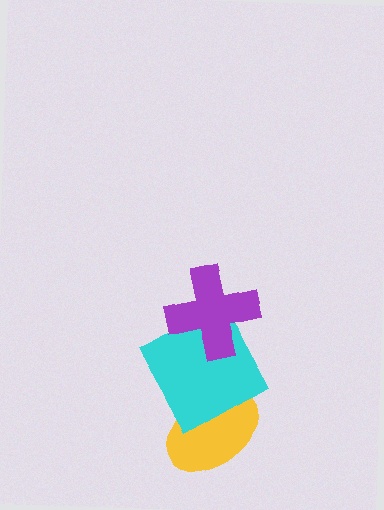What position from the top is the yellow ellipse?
The yellow ellipse is 3rd from the top.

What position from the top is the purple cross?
The purple cross is 1st from the top.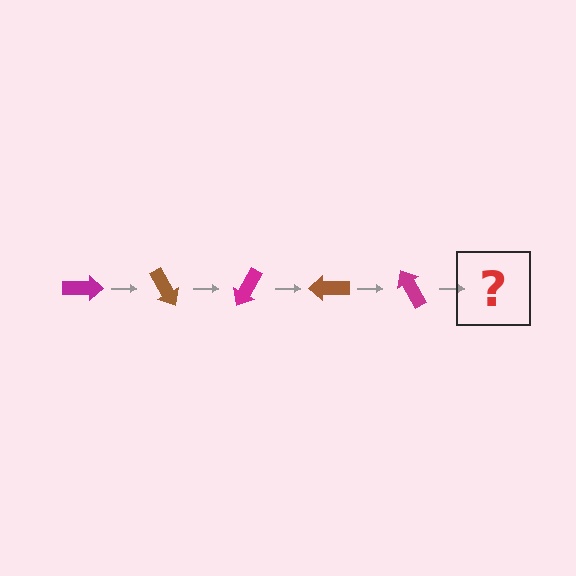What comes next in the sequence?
The next element should be a brown arrow, rotated 300 degrees from the start.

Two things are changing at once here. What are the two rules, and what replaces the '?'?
The two rules are that it rotates 60 degrees each step and the color cycles through magenta and brown. The '?' should be a brown arrow, rotated 300 degrees from the start.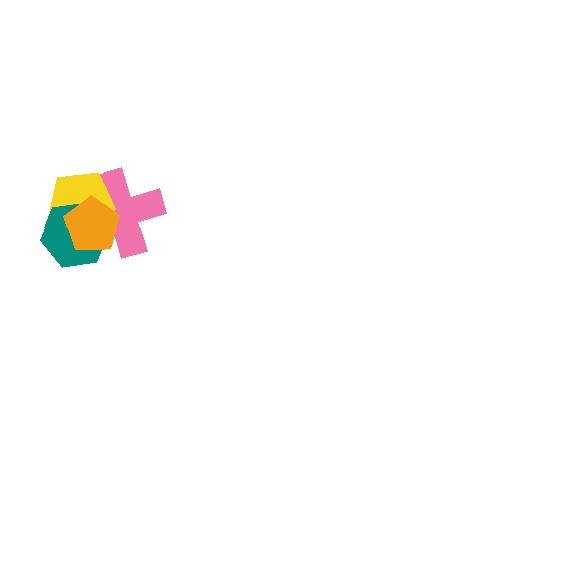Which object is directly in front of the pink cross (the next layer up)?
The yellow pentagon is directly in front of the pink cross.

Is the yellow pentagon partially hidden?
Yes, it is partially covered by another shape.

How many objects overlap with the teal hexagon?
3 objects overlap with the teal hexagon.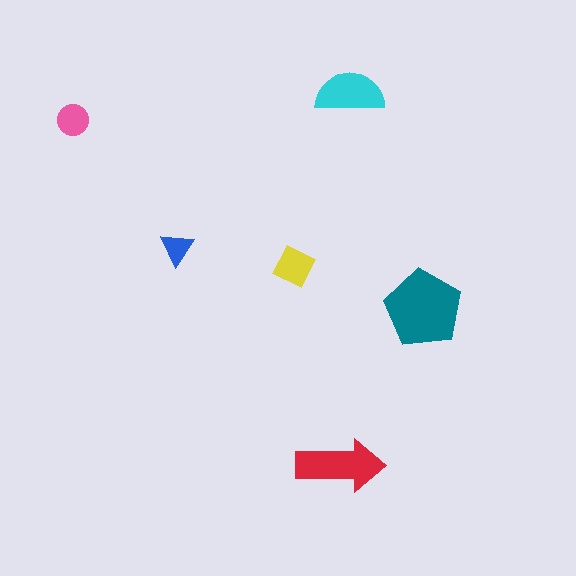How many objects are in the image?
There are 6 objects in the image.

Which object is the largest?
The teal pentagon.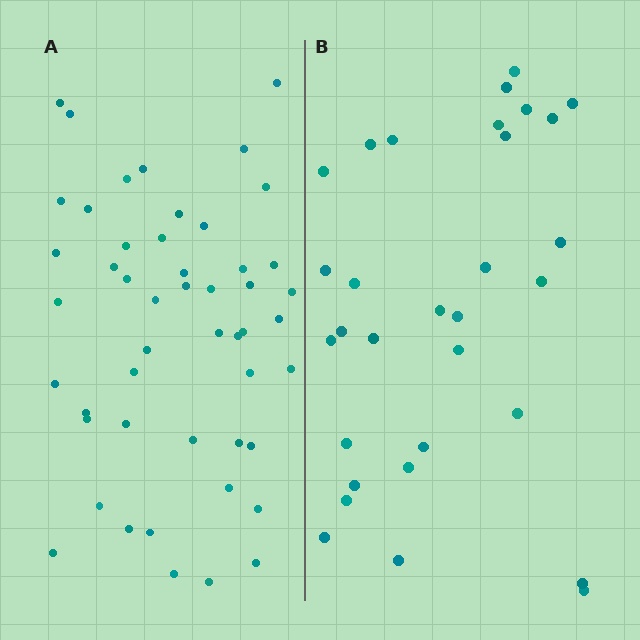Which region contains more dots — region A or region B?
Region A (the left region) has more dots.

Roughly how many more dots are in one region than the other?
Region A has approximately 20 more dots than region B.